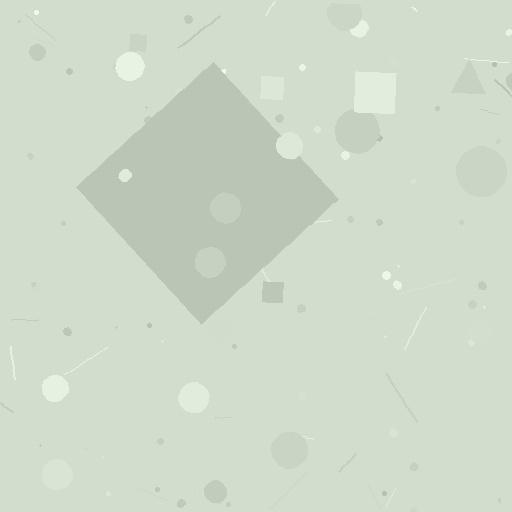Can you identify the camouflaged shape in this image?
The camouflaged shape is a diamond.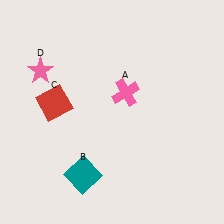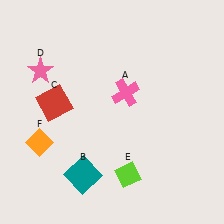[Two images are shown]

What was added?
A lime diamond (E), an orange diamond (F) were added in Image 2.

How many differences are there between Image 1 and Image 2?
There are 2 differences between the two images.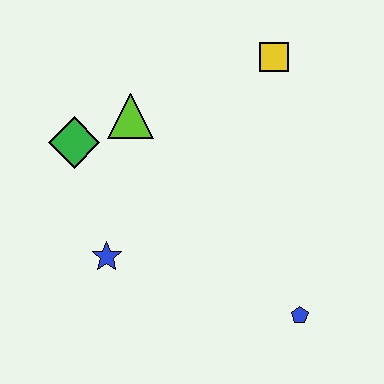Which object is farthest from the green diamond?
The blue pentagon is farthest from the green diamond.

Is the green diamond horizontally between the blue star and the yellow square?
No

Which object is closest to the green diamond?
The lime triangle is closest to the green diamond.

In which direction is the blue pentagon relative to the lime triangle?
The blue pentagon is below the lime triangle.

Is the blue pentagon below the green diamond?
Yes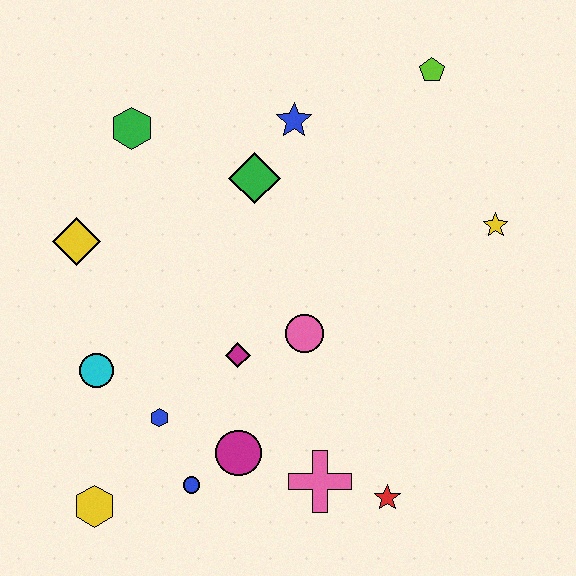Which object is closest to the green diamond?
The blue star is closest to the green diamond.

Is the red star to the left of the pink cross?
No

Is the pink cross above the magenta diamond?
No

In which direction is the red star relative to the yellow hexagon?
The red star is to the right of the yellow hexagon.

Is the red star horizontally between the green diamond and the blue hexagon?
No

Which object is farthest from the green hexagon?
The red star is farthest from the green hexagon.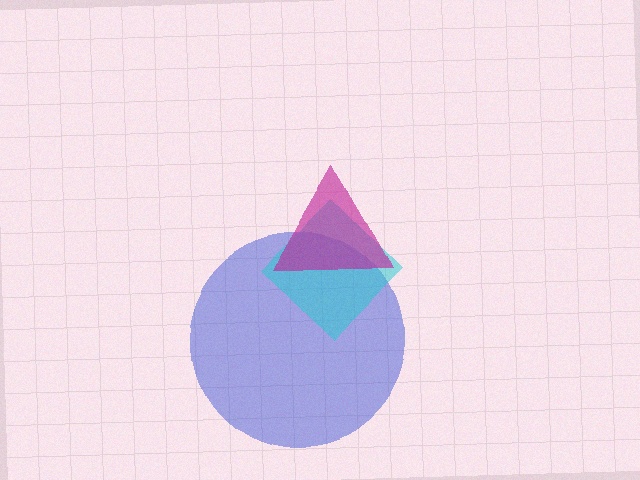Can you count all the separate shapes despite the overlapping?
Yes, there are 3 separate shapes.